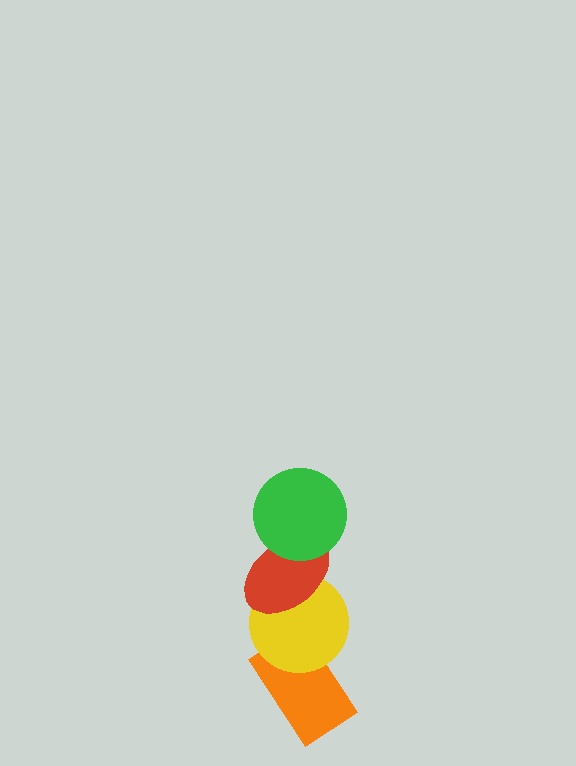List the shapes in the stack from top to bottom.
From top to bottom: the green circle, the red ellipse, the yellow circle, the orange rectangle.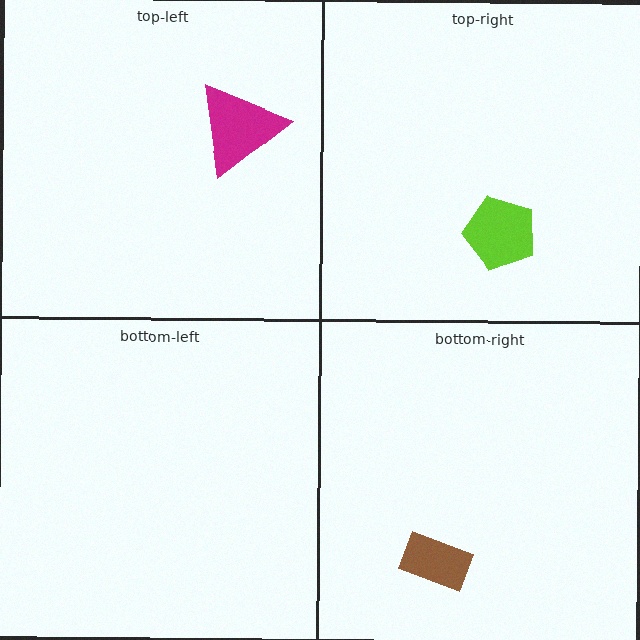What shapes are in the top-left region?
The magenta triangle.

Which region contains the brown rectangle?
The bottom-right region.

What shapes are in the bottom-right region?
The brown rectangle.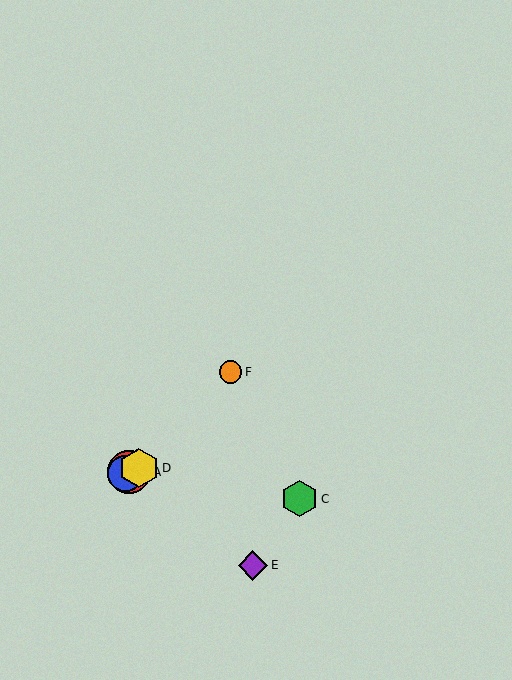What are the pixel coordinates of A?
Object A is at (129, 472).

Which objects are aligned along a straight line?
Objects A, B, D are aligned along a straight line.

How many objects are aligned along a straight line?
3 objects (A, B, D) are aligned along a straight line.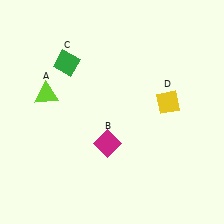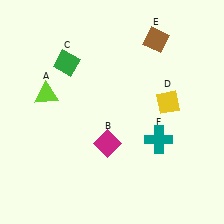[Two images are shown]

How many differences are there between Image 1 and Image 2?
There are 2 differences between the two images.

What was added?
A brown diamond (E), a teal cross (F) were added in Image 2.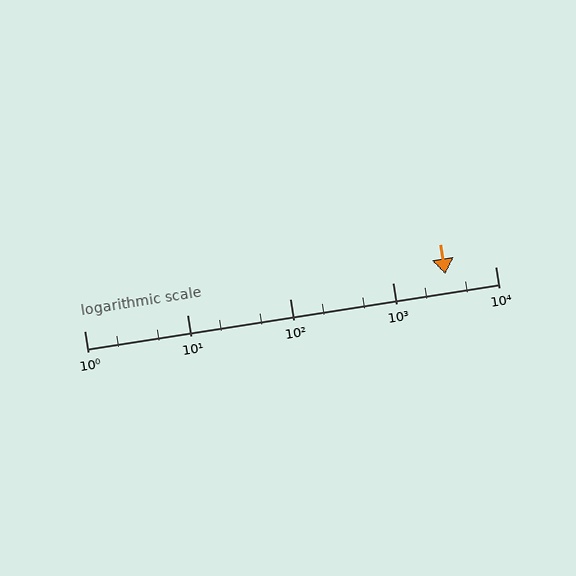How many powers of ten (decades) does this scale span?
The scale spans 4 decades, from 1 to 10000.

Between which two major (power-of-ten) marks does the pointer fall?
The pointer is between 1000 and 10000.